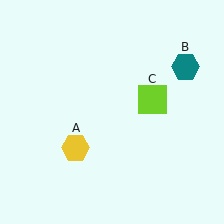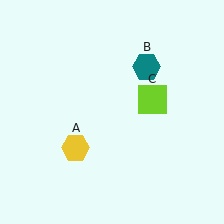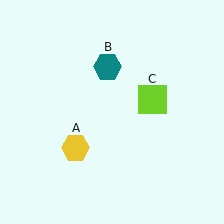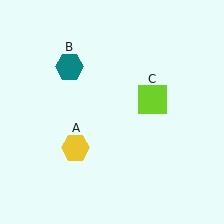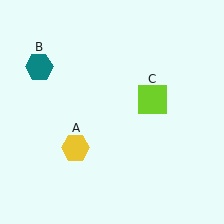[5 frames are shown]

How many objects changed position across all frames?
1 object changed position: teal hexagon (object B).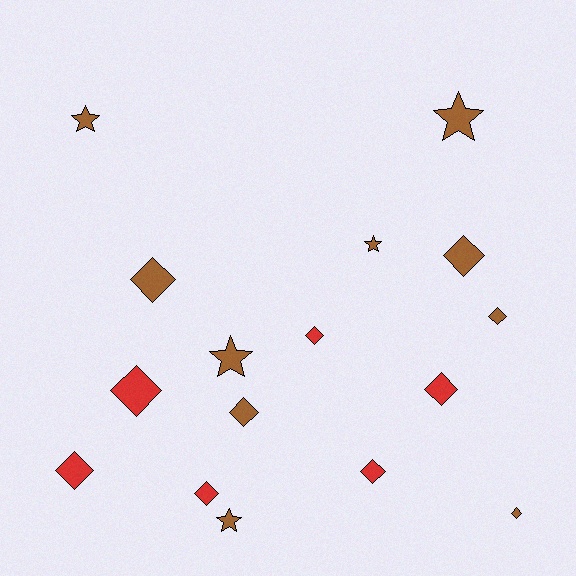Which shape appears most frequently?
Diamond, with 11 objects.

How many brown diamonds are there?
There are 5 brown diamonds.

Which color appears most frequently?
Brown, with 10 objects.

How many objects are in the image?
There are 16 objects.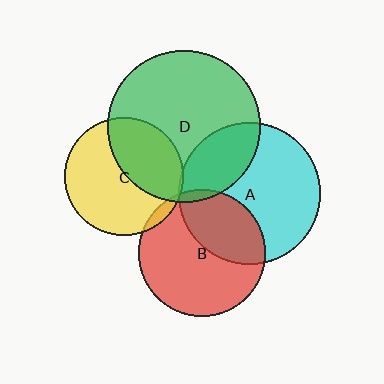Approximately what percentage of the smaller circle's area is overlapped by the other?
Approximately 35%.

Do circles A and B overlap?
Yes.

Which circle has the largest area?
Circle D (green).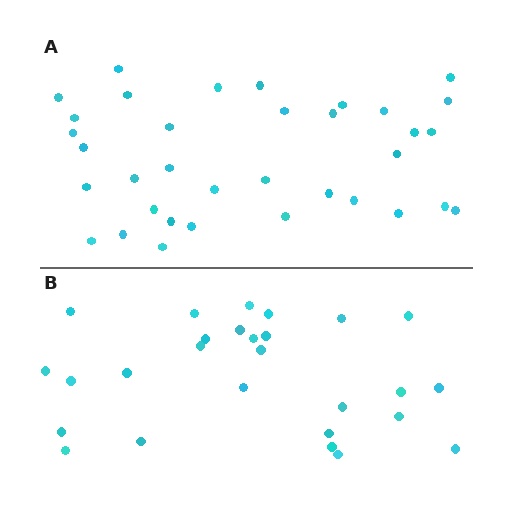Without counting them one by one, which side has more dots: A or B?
Region A (the top region) has more dots.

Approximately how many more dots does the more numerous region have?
Region A has roughly 8 or so more dots than region B.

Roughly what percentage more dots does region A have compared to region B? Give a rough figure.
About 30% more.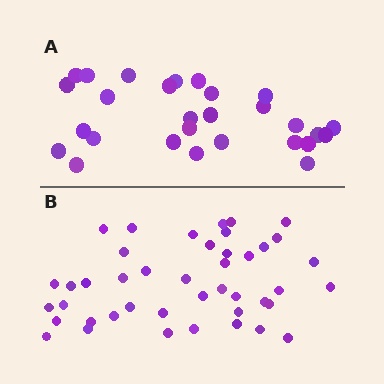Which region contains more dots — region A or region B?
Region B (the bottom region) has more dots.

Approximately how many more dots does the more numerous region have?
Region B has approximately 15 more dots than region A.